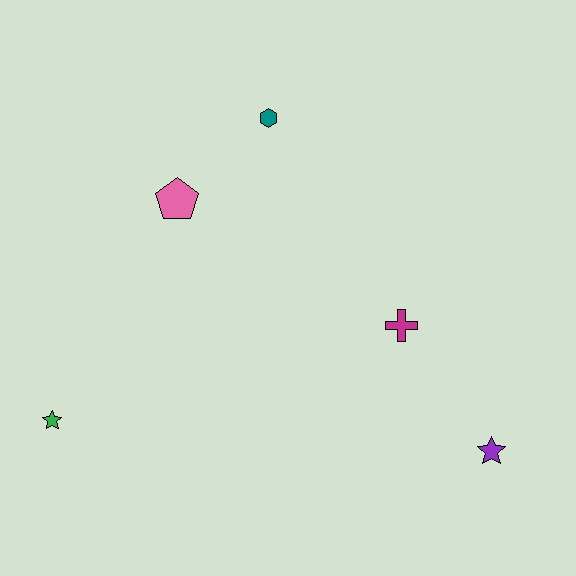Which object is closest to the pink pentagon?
The teal hexagon is closest to the pink pentagon.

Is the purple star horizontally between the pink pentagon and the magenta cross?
No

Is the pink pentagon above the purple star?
Yes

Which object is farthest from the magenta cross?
The green star is farthest from the magenta cross.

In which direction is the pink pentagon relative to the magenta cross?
The pink pentagon is to the left of the magenta cross.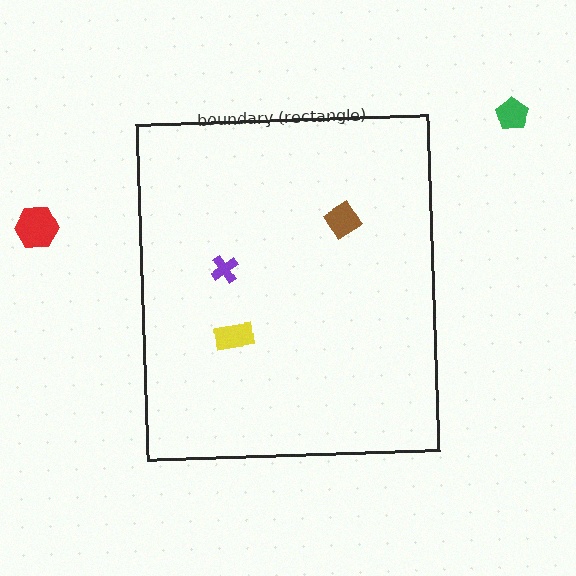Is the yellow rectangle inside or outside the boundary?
Inside.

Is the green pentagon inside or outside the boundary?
Outside.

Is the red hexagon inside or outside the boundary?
Outside.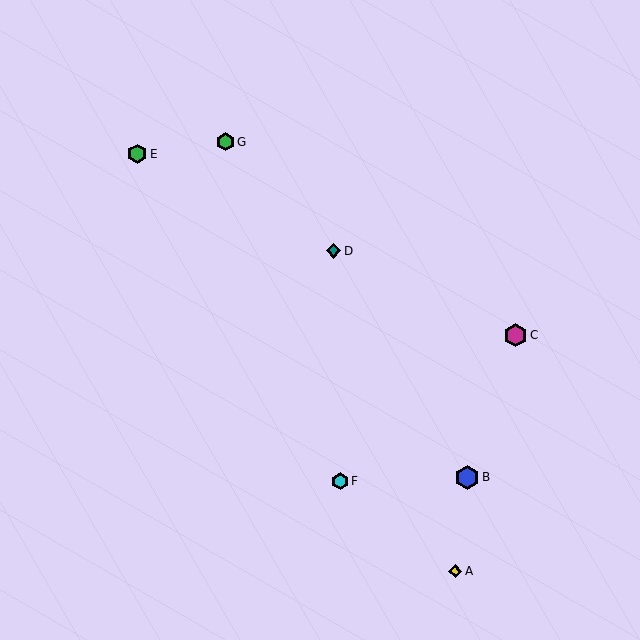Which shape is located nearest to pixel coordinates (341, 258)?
The teal diamond (labeled D) at (333, 251) is nearest to that location.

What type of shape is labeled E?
Shape E is a green hexagon.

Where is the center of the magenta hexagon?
The center of the magenta hexagon is at (516, 335).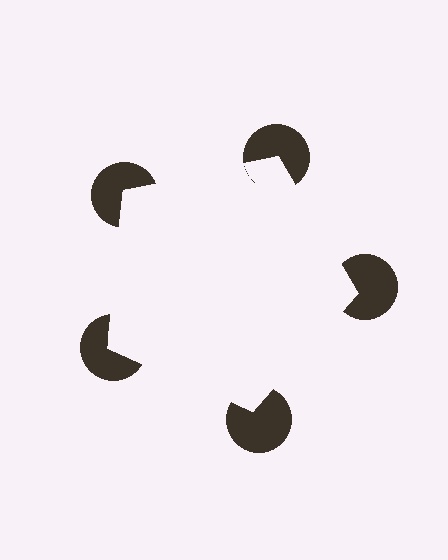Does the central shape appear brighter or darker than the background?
It typically appears slightly brighter than the background, even though no actual brightness change is drawn.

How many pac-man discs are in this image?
There are 5 — one at each vertex of the illusory pentagon.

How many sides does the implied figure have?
5 sides.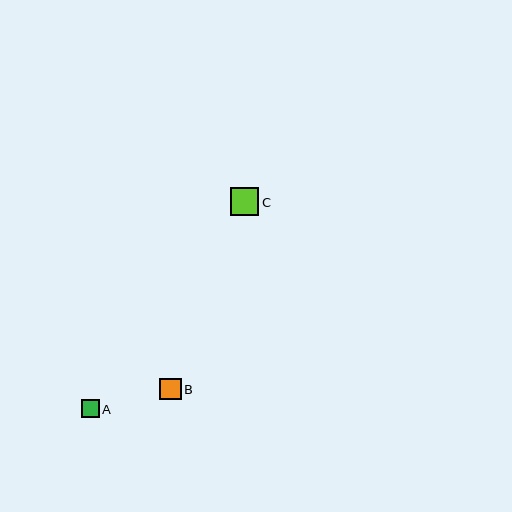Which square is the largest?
Square C is the largest with a size of approximately 28 pixels.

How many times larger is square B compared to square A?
Square B is approximately 1.2 times the size of square A.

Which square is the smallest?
Square A is the smallest with a size of approximately 18 pixels.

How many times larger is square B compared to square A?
Square B is approximately 1.2 times the size of square A.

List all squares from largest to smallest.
From largest to smallest: C, B, A.